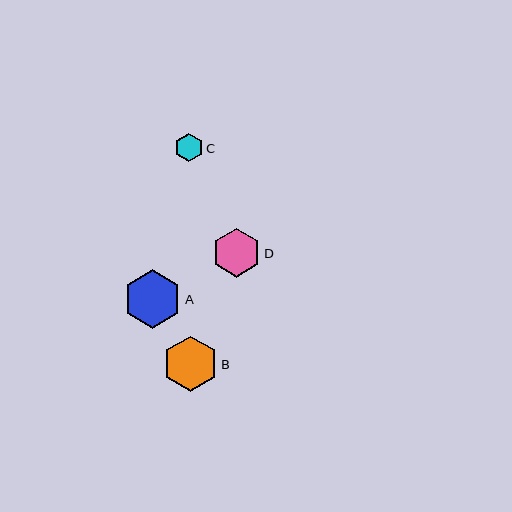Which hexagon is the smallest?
Hexagon C is the smallest with a size of approximately 28 pixels.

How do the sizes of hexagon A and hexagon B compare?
Hexagon A and hexagon B are approximately the same size.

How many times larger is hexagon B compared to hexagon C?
Hexagon B is approximately 2.0 times the size of hexagon C.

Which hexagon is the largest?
Hexagon A is the largest with a size of approximately 58 pixels.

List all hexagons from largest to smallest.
From largest to smallest: A, B, D, C.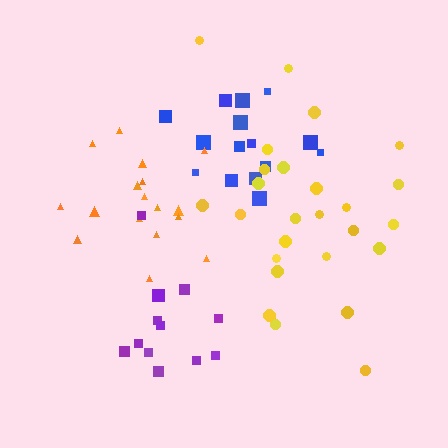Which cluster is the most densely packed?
Orange.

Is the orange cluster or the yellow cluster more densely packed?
Orange.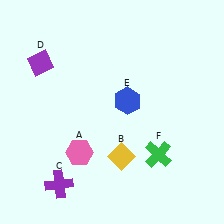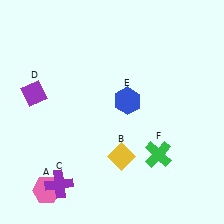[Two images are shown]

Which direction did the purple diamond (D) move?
The purple diamond (D) moved down.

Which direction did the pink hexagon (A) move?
The pink hexagon (A) moved down.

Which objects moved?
The objects that moved are: the pink hexagon (A), the purple diamond (D).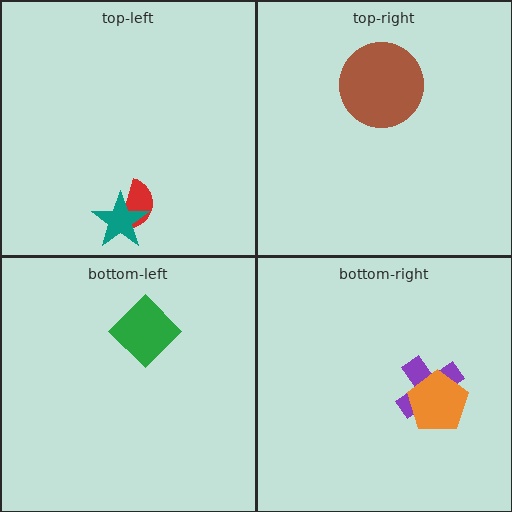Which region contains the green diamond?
The bottom-left region.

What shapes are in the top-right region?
The brown circle.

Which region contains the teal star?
The top-left region.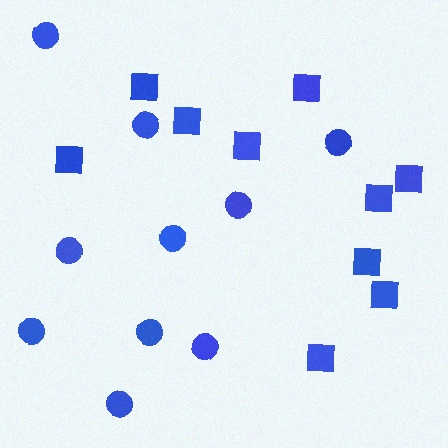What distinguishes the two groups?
There are 2 groups: one group of squares (10) and one group of circles (10).